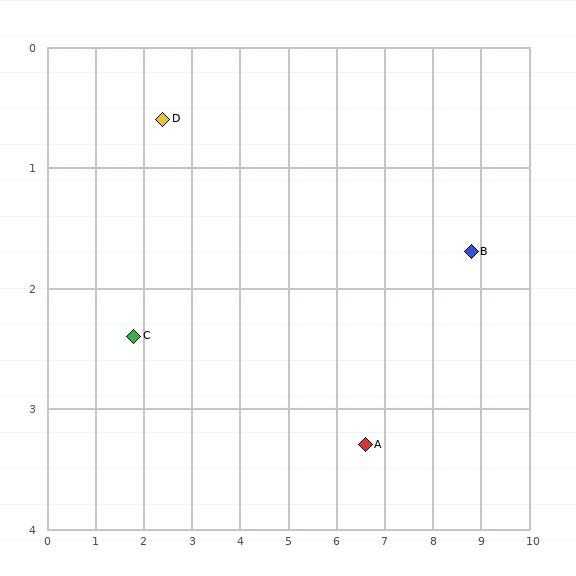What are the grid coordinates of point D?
Point D is at approximately (2.4, 0.6).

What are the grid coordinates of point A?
Point A is at approximately (6.6, 3.3).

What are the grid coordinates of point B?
Point B is at approximately (8.8, 1.7).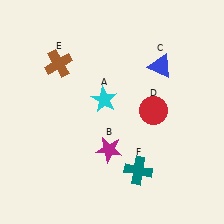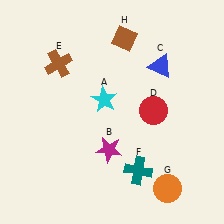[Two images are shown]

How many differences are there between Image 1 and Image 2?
There are 2 differences between the two images.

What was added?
An orange circle (G), a brown diamond (H) were added in Image 2.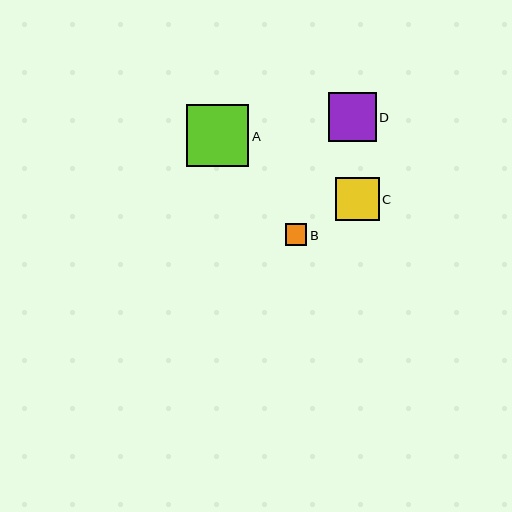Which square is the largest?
Square A is the largest with a size of approximately 62 pixels.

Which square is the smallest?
Square B is the smallest with a size of approximately 22 pixels.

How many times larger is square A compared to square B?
Square A is approximately 2.9 times the size of square B.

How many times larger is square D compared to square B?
Square D is approximately 2.2 times the size of square B.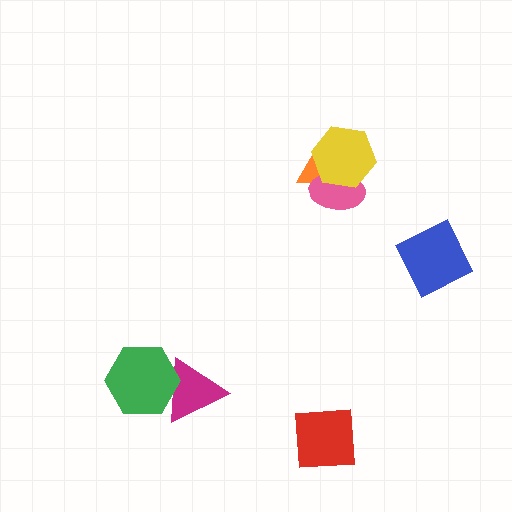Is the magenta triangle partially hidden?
Yes, it is partially covered by another shape.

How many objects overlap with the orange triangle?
2 objects overlap with the orange triangle.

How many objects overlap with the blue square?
0 objects overlap with the blue square.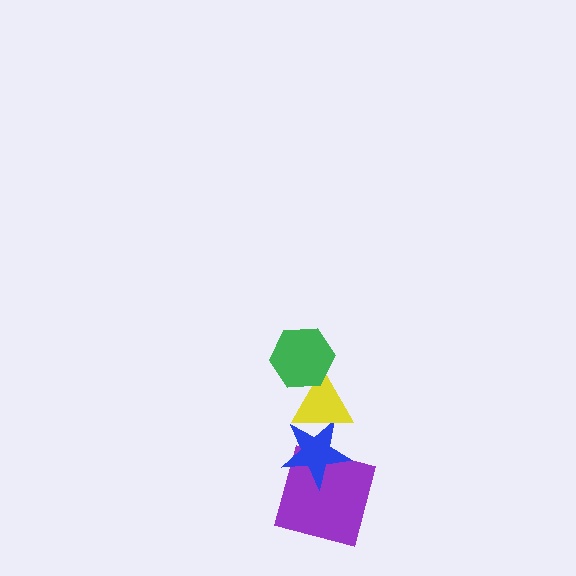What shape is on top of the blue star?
The yellow triangle is on top of the blue star.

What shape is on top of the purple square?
The blue star is on top of the purple square.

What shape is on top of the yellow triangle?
The green hexagon is on top of the yellow triangle.